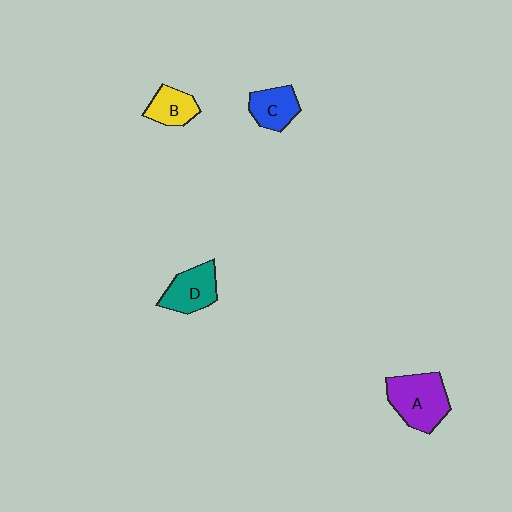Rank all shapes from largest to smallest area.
From largest to smallest: A (purple), D (teal), C (blue), B (yellow).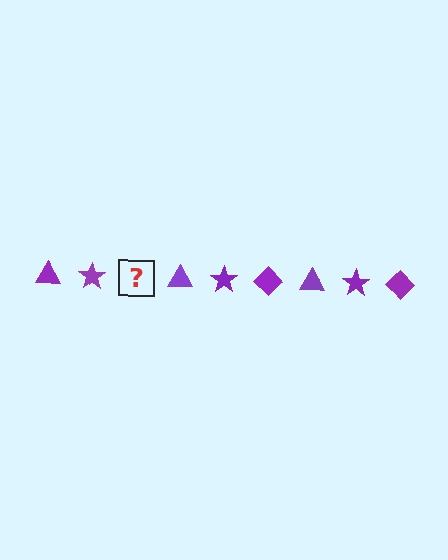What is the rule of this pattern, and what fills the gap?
The rule is that the pattern cycles through triangle, star, diamond shapes in purple. The gap should be filled with a purple diamond.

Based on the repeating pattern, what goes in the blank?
The blank should be a purple diamond.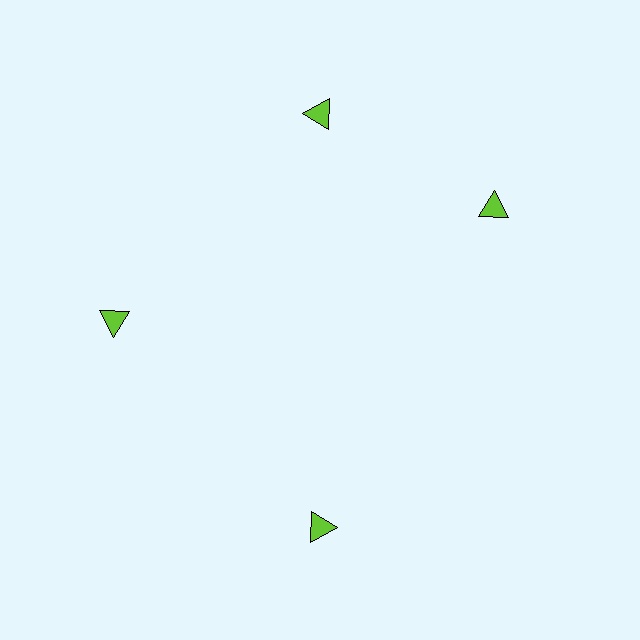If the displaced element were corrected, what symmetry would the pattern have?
It would have 4-fold rotational symmetry — the pattern would map onto itself every 90 degrees.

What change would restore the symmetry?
The symmetry would be restored by rotating it back into even spacing with its neighbors so that all 4 triangles sit at equal angles and equal distance from the center.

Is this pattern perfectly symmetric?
No. The 4 lime triangles are arranged in a ring, but one element near the 3 o'clock position is rotated out of alignment along the ring, breaking the 4-fold rotational symmetry.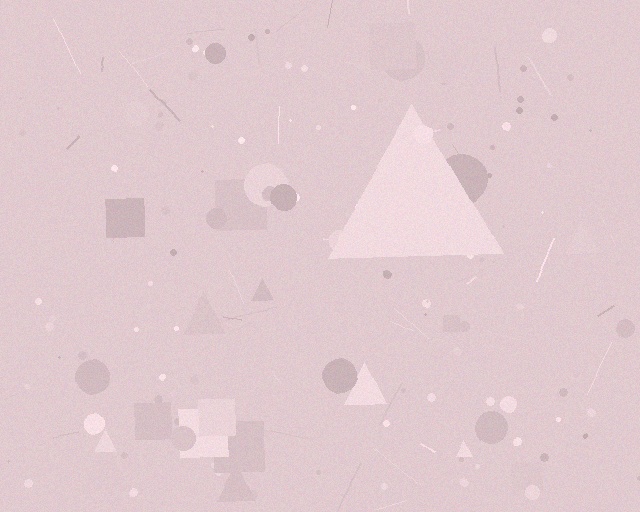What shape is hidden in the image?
A triangle is hidden in the image.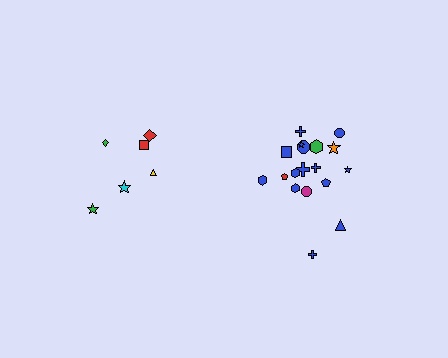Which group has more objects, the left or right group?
The right group.